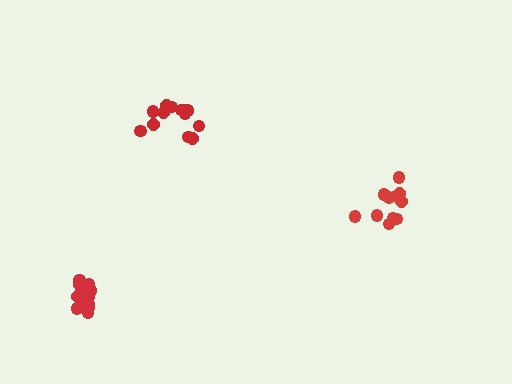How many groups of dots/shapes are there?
There are 3 groups.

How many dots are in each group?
Group 1: 13 dots, Group 2: 15 dots, Group 3: 11 dots (39 total).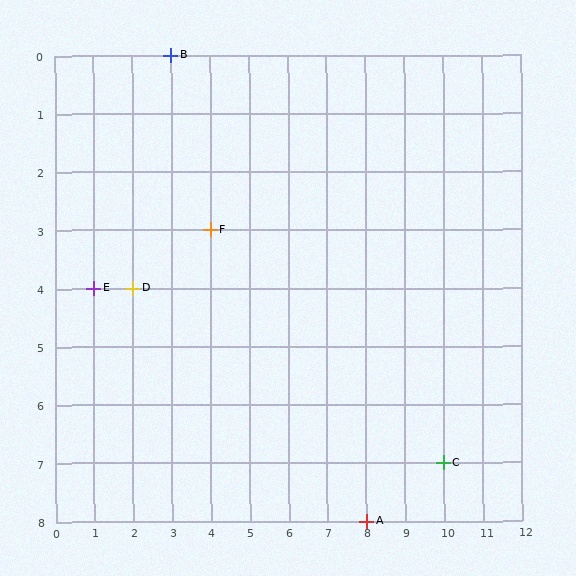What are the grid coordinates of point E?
Point E is at grid coordinates (1, 4).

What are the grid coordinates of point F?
Point F is at grid coordinates (4, 3).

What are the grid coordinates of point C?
Point C is at grid coordinates (10, 7).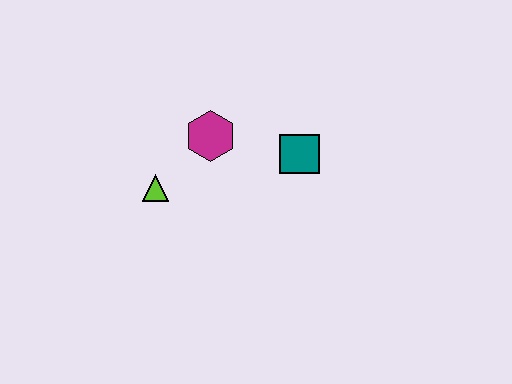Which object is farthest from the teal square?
The lime triangle is farthest from the teal square.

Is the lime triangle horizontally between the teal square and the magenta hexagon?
No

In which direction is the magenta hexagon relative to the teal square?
The magenta hexagon is to the left of the teal square.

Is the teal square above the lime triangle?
Yes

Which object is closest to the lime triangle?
The magenta hexagon is closest to the lime triangle.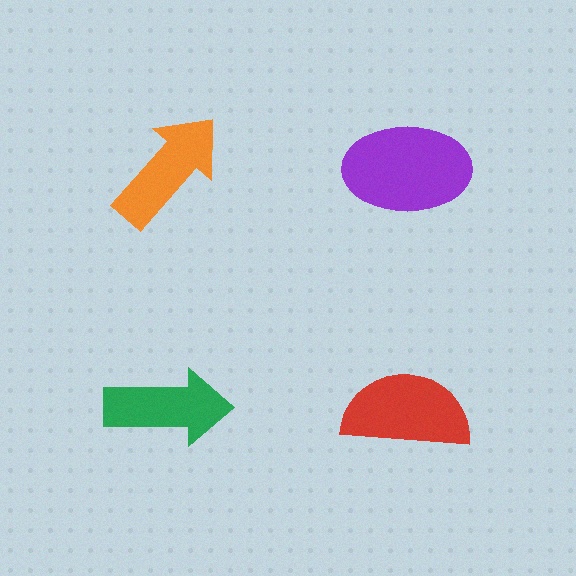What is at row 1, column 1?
An orange arrow.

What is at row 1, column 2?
A purple ellipse.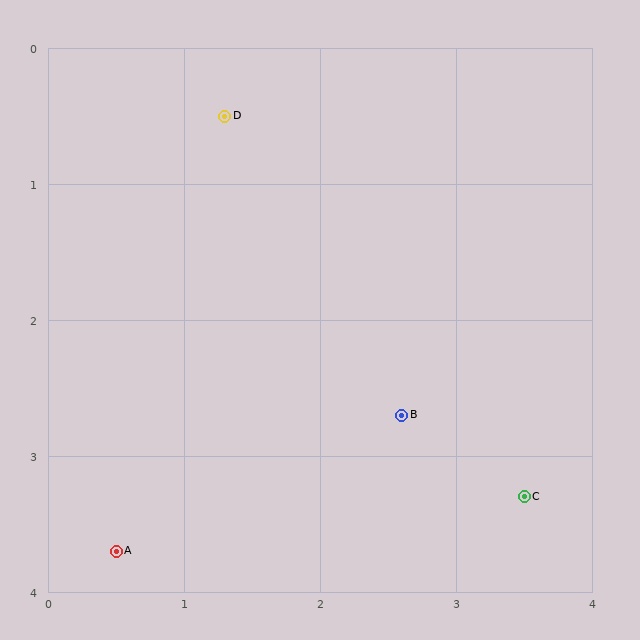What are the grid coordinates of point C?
Point C is at approximately (3.5, 3.3).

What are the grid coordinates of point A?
Point A is at approximately (0.5, 3.7).